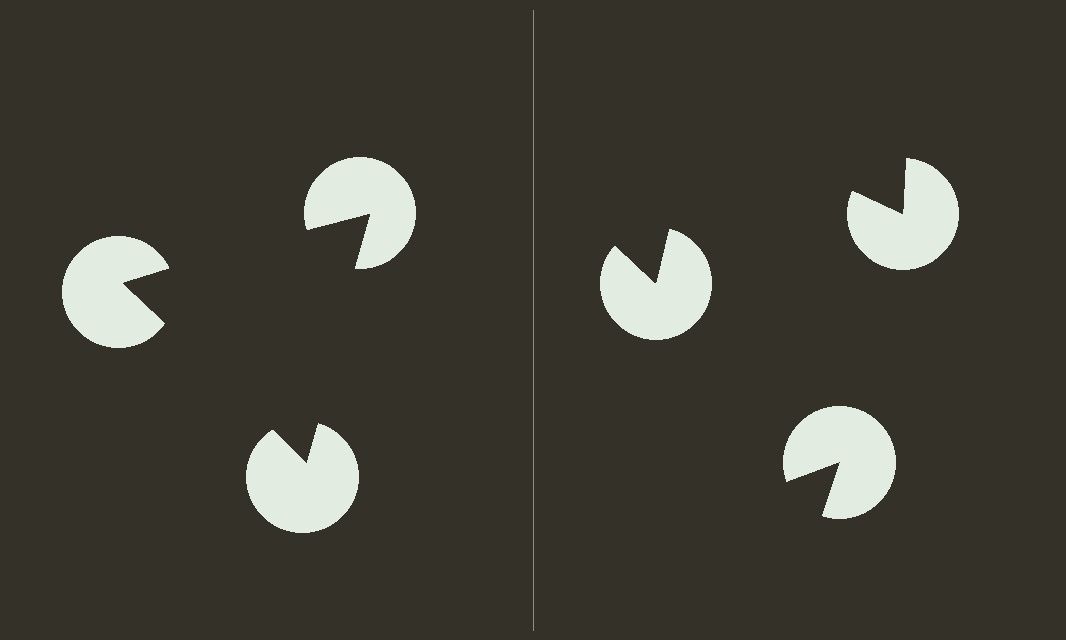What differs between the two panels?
The pac-man discs are positioned identically on both sides; only the wedge orientations differ. On the left they align to a triangle; on the right they are misaligned.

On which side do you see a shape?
An illusory triangle appears on the left side. On the right side the wedge cuts are rotated, so no coherent shape forms.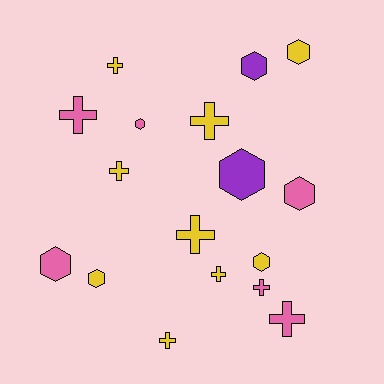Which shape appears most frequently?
Cross, with 9 objects.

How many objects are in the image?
There are 17 objects.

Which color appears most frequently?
Yellow, with 9 objects.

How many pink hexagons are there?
There are 3 pink hexagons.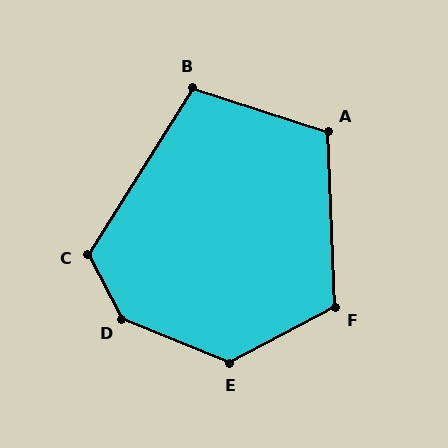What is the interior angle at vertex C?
Approximately 120 degrees (obtuse).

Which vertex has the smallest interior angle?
B, at approximately 104 degrees.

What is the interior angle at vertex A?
Approximately 110 degrees (obtuse).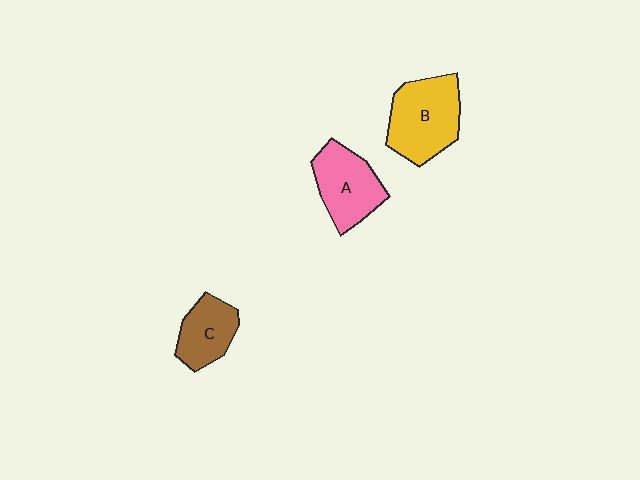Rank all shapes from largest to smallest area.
From largest to smallest: B (yellow), A (pink), C (brown).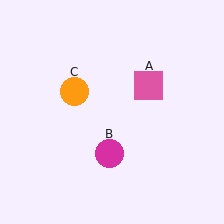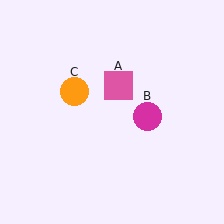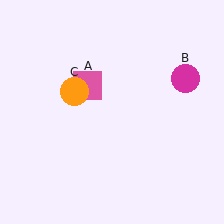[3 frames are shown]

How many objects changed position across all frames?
2 objects changed position: pink square (object A), magenta circle (object B).